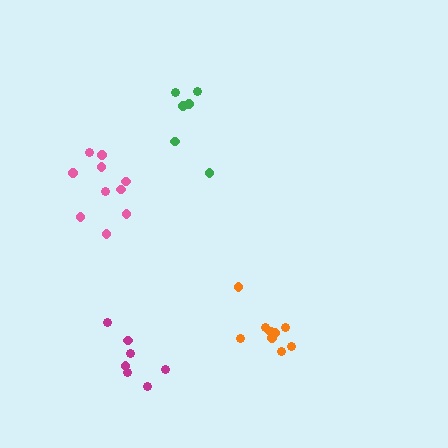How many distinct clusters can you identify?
There are 4 distinct clusters.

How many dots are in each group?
Group 1: 6 dots, Group 2: 7 dots, Group 3: 11 dots, Group 4: 10 dots (34 total).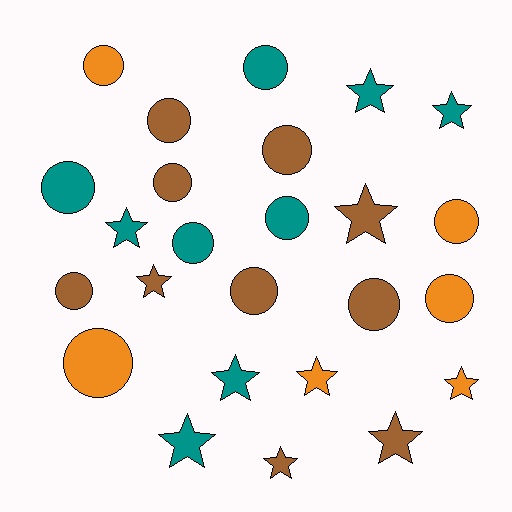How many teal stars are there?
There are 5 teal stars.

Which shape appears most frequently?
Circle, with 14 objects.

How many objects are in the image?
There are 25 objects.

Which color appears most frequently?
Brown, with 10 objects.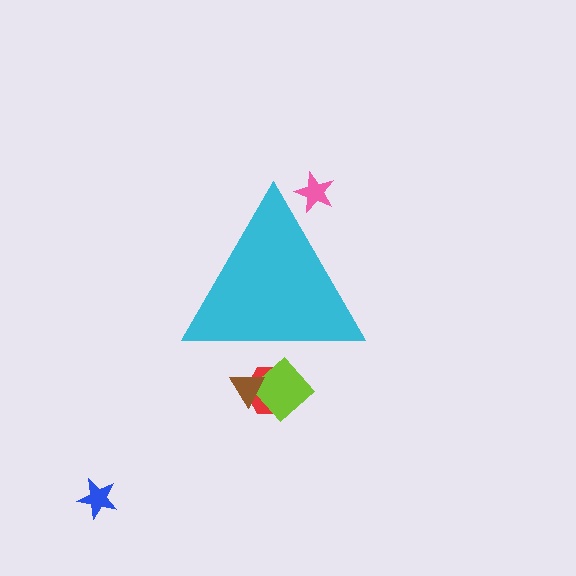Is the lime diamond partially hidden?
Yes, the lime diamond is partially hidden behind the cyan triangle.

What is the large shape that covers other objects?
A cyan triangle.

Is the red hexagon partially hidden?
Yes, the red hexagon is partially hidden behind the cyan triangle.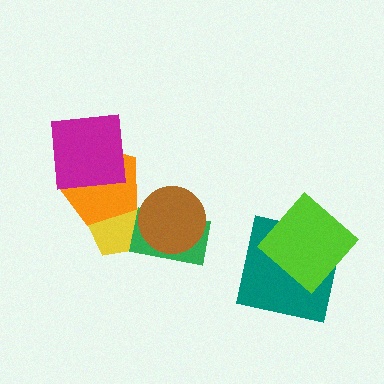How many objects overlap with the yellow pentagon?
3 objects overlap with the yellow pentagon.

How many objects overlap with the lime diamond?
1 object overlaps with the lime diamond.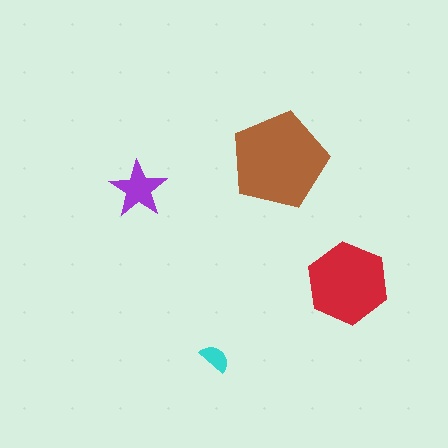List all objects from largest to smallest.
The brown pentagon, the red hexagon, the purple star, the cyan semicircle.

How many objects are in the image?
There are 4 objects in the image.